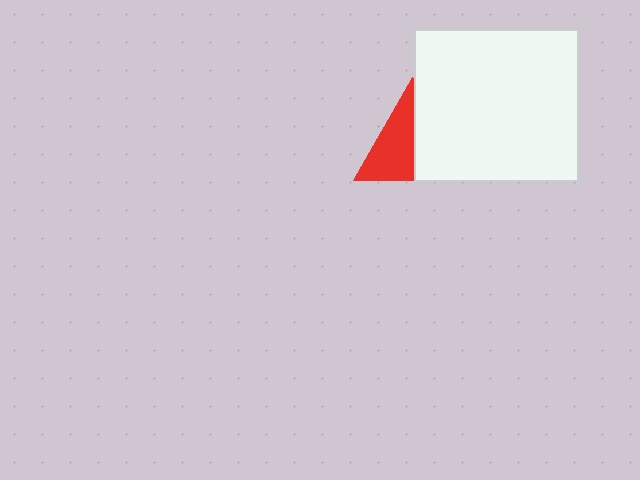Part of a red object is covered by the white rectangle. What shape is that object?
It is a triangle.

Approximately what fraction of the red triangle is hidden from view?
Roughly 49% of the red triangle is hidden behind the white rectangle.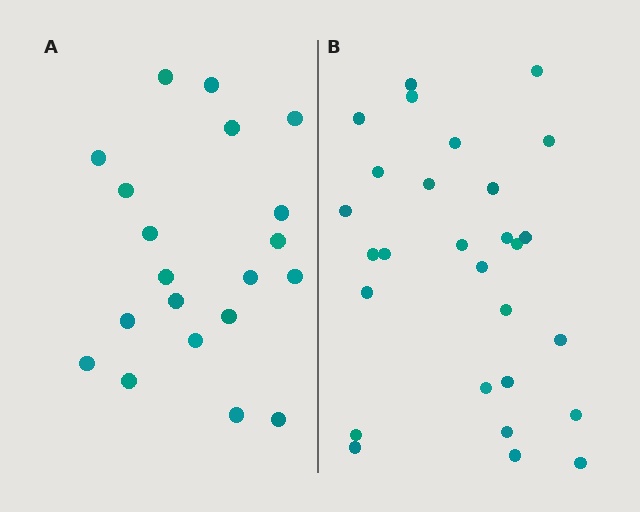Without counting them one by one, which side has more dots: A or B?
Region B (the right region) has more dots.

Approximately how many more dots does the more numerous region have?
Region B has roughly 8 or so more dots than region A.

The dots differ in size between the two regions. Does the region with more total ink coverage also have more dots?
No. Region A has more total ink coverage because its dots are larger, but region B actually contains more individual dots. Total area can be misleading — the number of items is what matters here.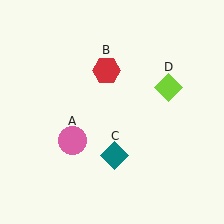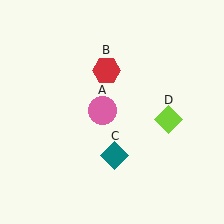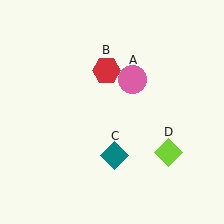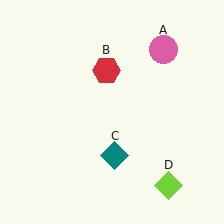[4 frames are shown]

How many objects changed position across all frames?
2 objects changed position: pink circle (object A), lime diamond (object D).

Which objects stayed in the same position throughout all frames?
Red hexagon (object B) and teal diamond (object C) remained stationary.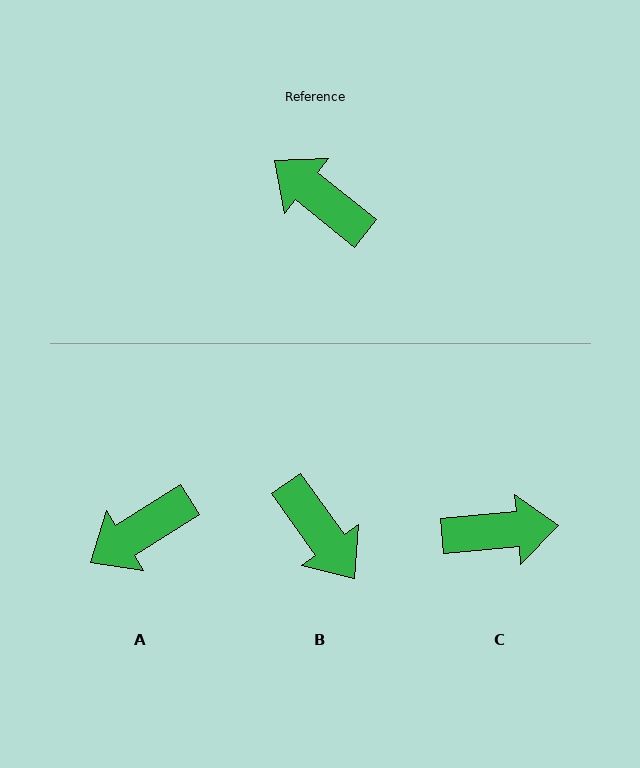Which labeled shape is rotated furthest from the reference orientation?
B, about 164 degrees away.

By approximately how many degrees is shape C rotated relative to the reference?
Approximately 136 degrees clockwise.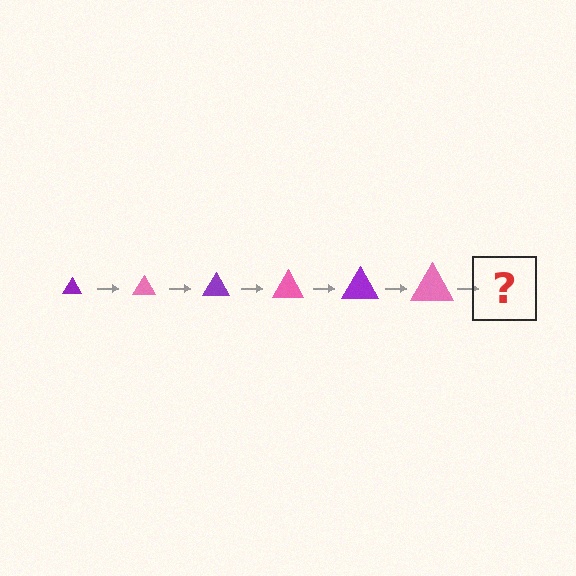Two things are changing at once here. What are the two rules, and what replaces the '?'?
The two rules are that the triangle grows larger each step and the color cycles through purple and pink. The '?' should be a purple triangle, larger than the previous one.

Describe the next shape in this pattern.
It should be a purple triangle, larger than the previous one.